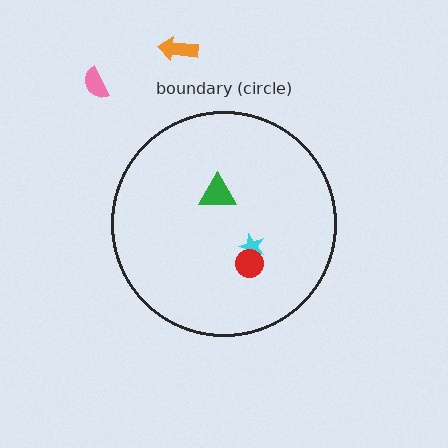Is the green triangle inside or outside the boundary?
Inside.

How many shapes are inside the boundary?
3 inside, 2 outside.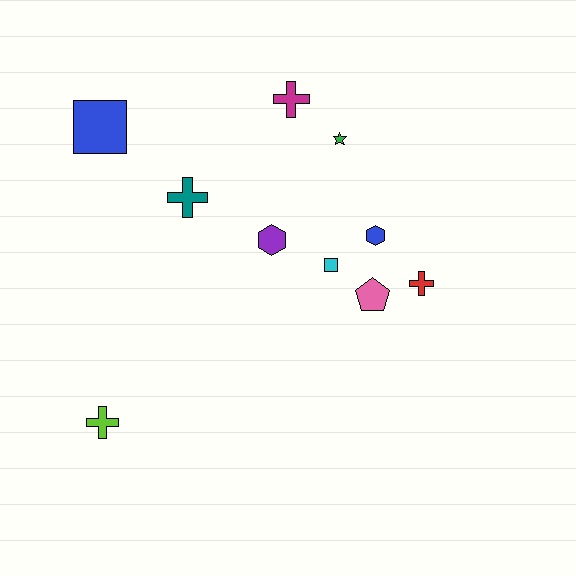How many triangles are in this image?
There are no triangles.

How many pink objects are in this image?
There is 1 pink object.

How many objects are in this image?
There are 10 objects.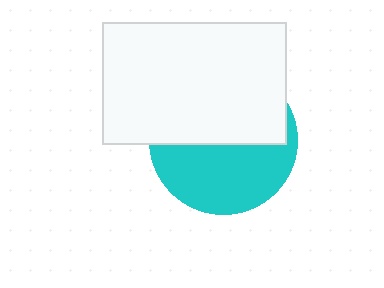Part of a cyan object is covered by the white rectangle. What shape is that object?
It is a circle.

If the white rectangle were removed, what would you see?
You would see the complete cyan circle.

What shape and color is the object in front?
The object in front is a white rectangle.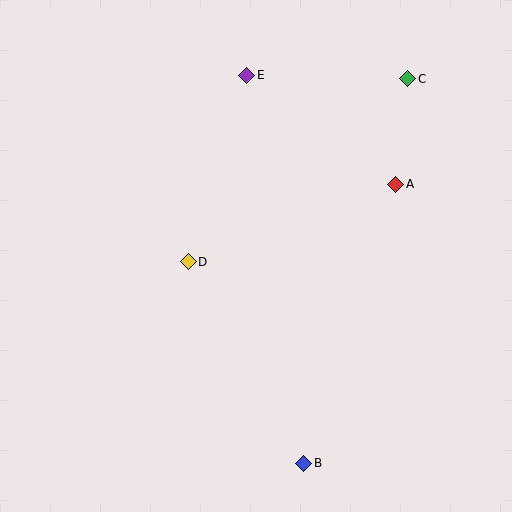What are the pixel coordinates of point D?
Point D is at (188, 262).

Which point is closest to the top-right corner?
Point C is closest to the top-right corner.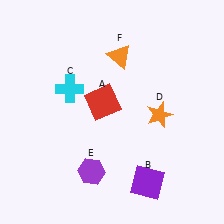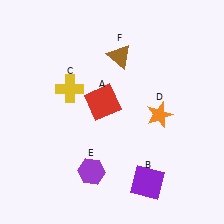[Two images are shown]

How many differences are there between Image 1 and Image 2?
There are 2 differences between the two images.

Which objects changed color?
C changed from cyan to yellow. F changed from orange to brown.